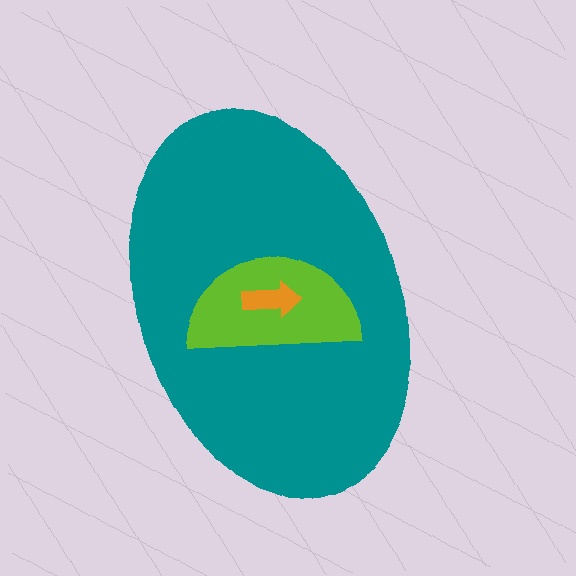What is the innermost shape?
The orange arrow.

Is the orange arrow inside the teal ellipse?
Yes.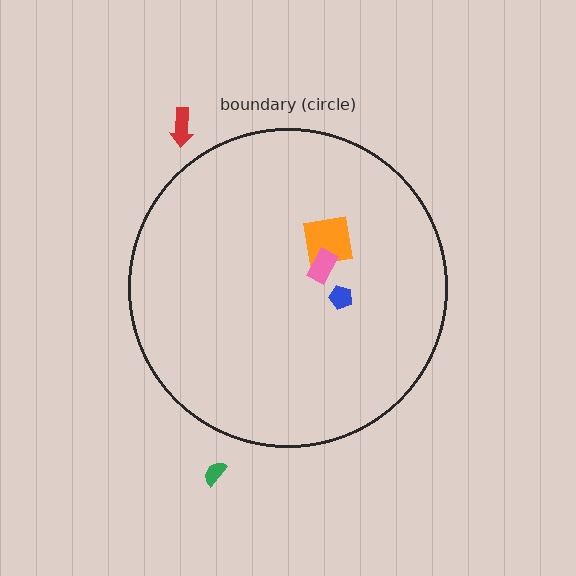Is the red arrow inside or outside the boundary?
Outside.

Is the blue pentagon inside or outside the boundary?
Inside.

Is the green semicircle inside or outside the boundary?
Outside.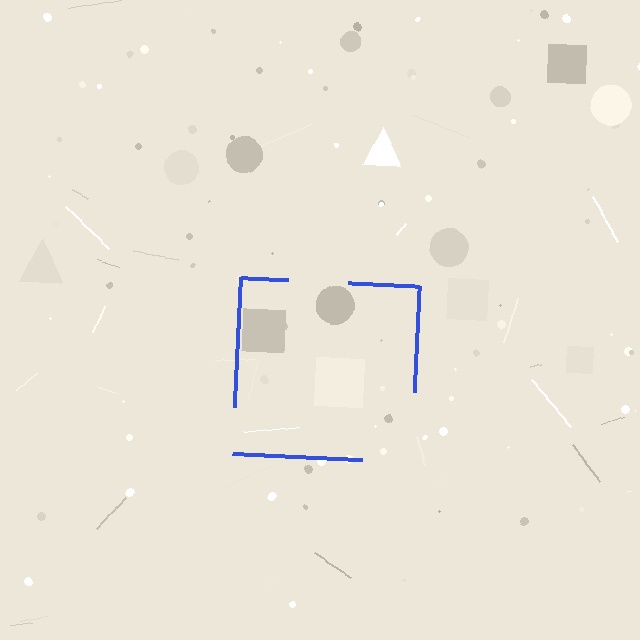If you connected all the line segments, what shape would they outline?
They would outline a square.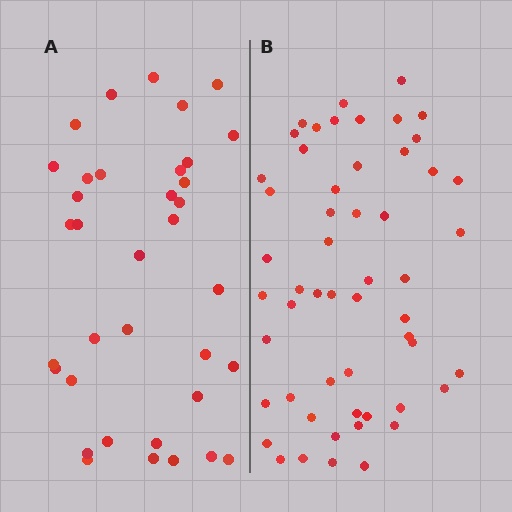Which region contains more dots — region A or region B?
Region B (the right region) has more dots.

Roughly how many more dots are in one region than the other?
Region B has approximately 20 more dots than region A.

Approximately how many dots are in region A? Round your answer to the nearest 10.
About 40 dots. (The exact count is 36, which rounds to 40.)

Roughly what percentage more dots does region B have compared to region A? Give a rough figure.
About 50% more.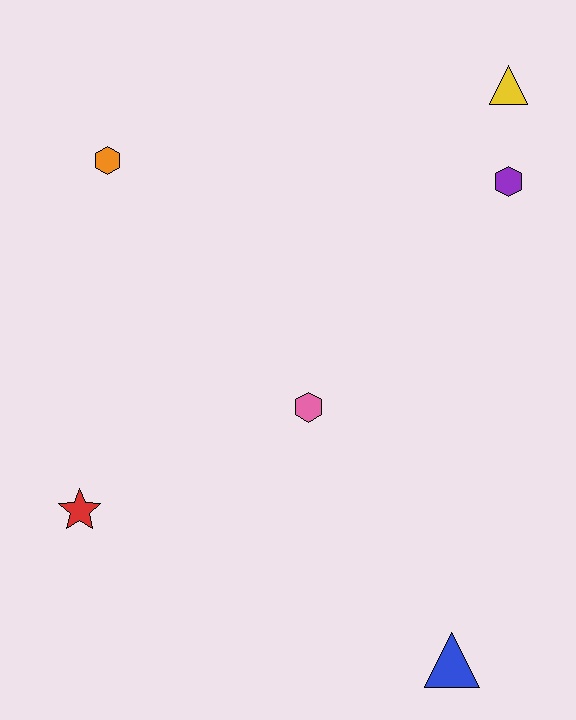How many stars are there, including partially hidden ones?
There is 1 star.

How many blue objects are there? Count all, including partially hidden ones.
There is 1 blue object.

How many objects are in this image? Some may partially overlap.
There are 6 objects.